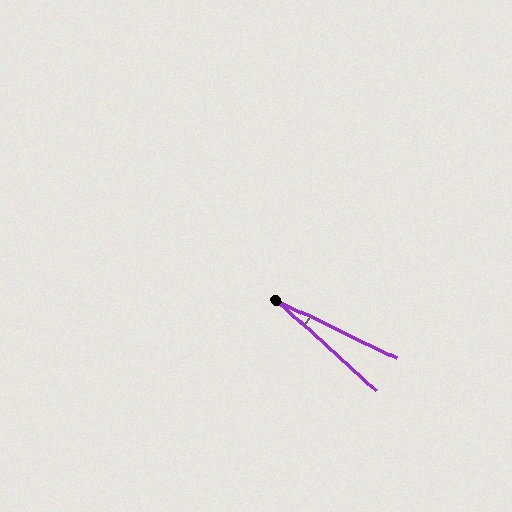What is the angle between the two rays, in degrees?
Approximately 16 degrees.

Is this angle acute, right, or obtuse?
It is acute.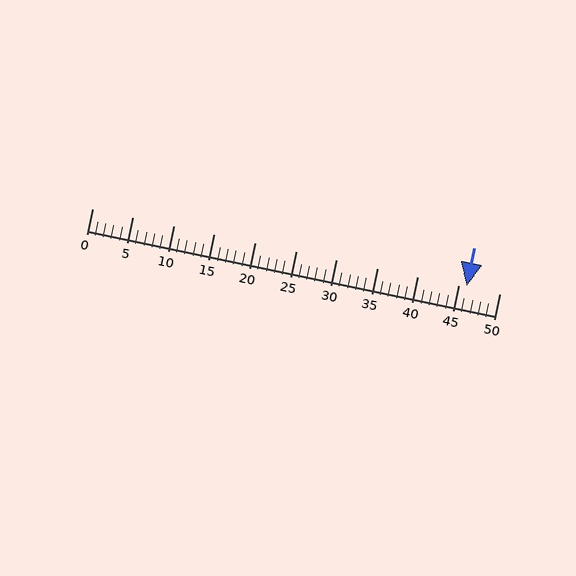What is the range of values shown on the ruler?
The ruler shows values from 0 to 50.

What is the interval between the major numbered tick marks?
The major tick marks are spaced 5 units apart.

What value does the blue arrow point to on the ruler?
The blue arrow points to approximately 46.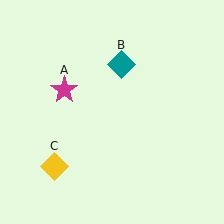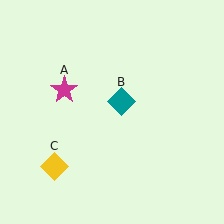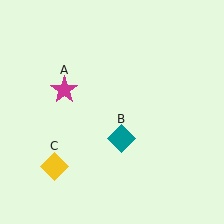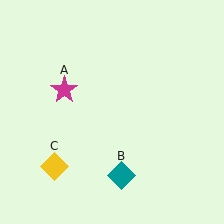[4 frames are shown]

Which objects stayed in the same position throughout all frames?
Magenta star (object A) and yellow diamond (object C) remained stationary.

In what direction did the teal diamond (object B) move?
The teal diamond (object B) moved down.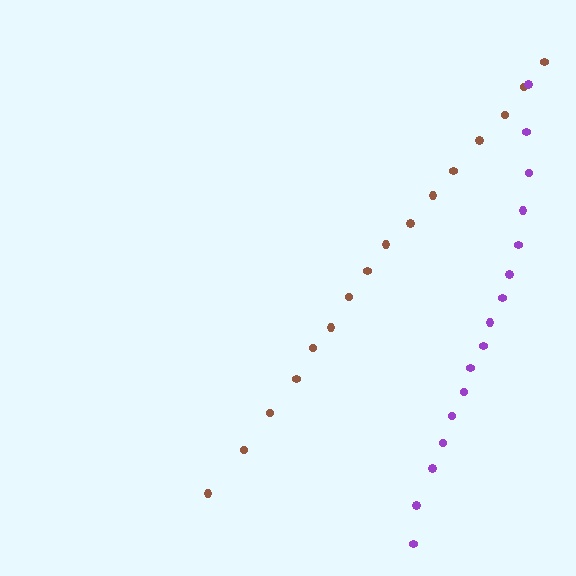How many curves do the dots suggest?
There are 2 distinct paths.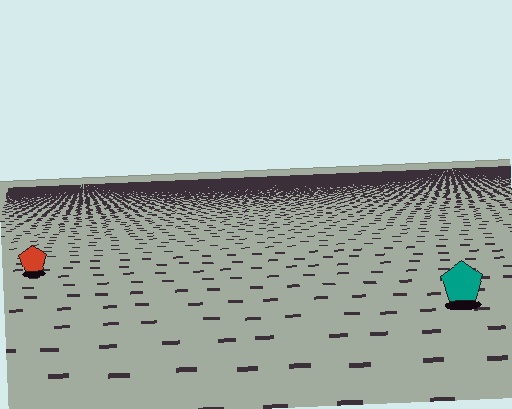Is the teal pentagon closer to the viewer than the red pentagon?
Yes. The teal pentagon is closer — you can tell from the texture gradient: the ground texture is coarser near it.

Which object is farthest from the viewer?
The red pentagon is farthest from the viewer. It appears smaller and the ground texture around it is denser.